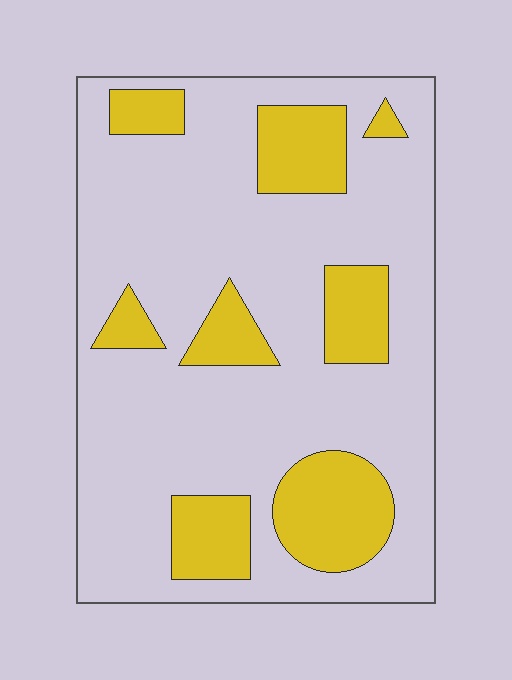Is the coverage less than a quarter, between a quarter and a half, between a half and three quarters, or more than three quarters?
Less than a quarter.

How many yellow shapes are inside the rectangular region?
8.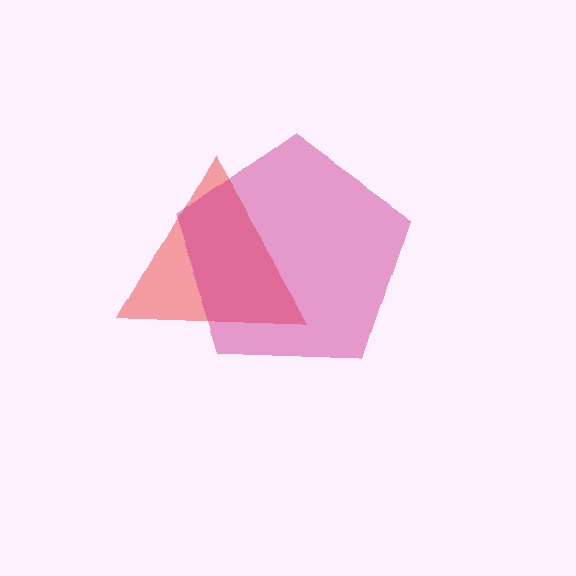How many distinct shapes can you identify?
There are 2 distinct shapes: a red triangle, a magenta pentagon.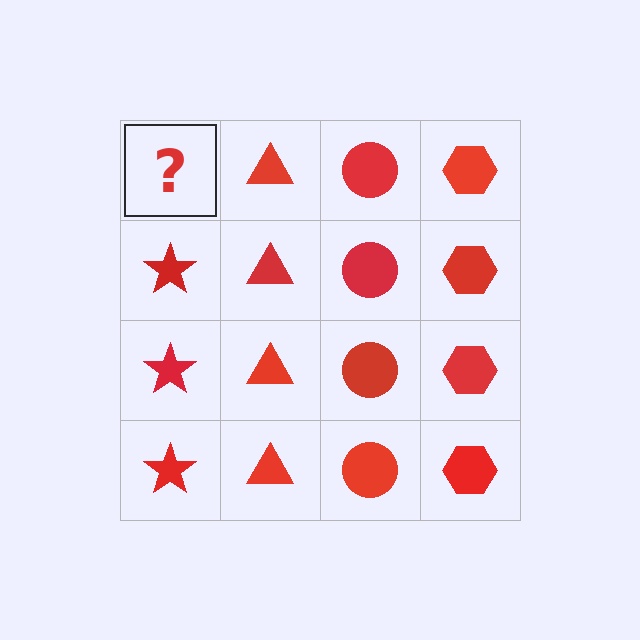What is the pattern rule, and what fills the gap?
The rule is that each column has a consistent shape. The gap should be filled with a red star.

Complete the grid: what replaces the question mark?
The question mark should be replaced with a red star.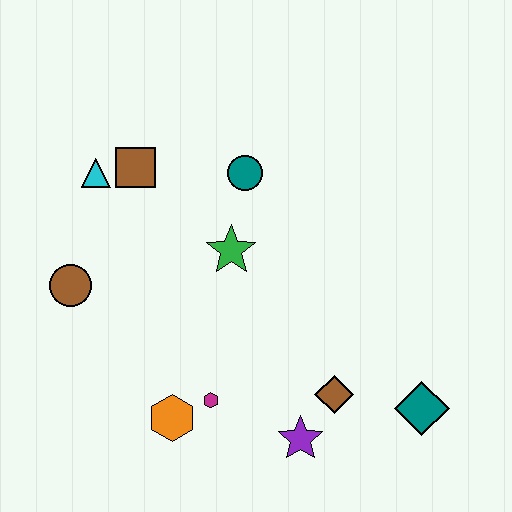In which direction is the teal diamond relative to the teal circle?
The teal diamond is below the teal circle.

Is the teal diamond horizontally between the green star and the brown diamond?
No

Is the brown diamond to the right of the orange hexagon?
Yes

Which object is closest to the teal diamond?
The brown diamond is closest to the teal diamond.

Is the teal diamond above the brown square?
No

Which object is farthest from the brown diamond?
The cyan triangle is farthest from the brown diamond.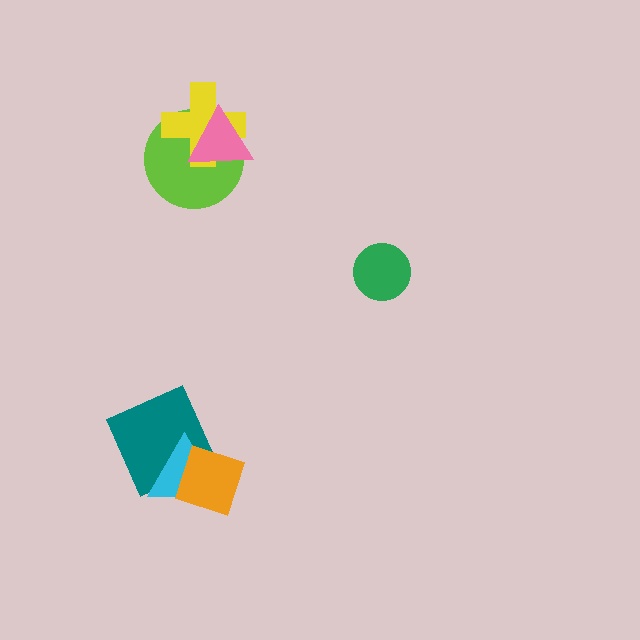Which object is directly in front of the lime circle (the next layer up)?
The yellow cross is directly in front of the lime circle.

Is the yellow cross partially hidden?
Yes, it is partially covered by another shape.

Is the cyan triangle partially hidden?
Yes, it is partially covered by another shape.